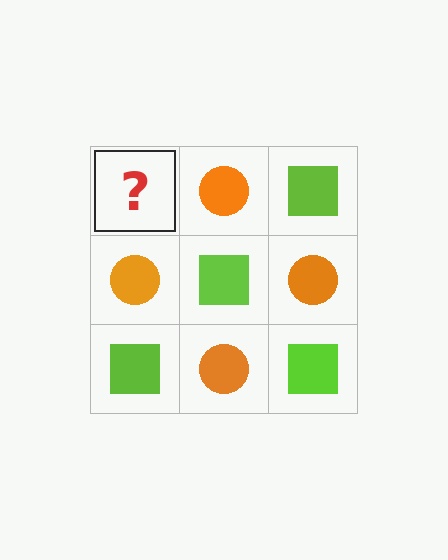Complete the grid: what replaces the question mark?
The question mark should be replaced with a lime square.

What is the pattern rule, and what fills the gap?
The rule is that it alternates lime square and orange circle in a checkerboard pattern. The gap should be filled with a lime square.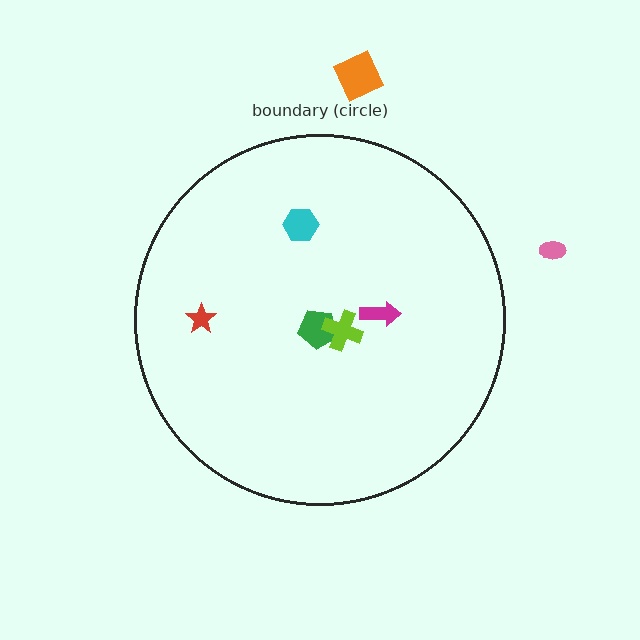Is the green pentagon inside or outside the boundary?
Inside.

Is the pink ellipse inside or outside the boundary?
Outside.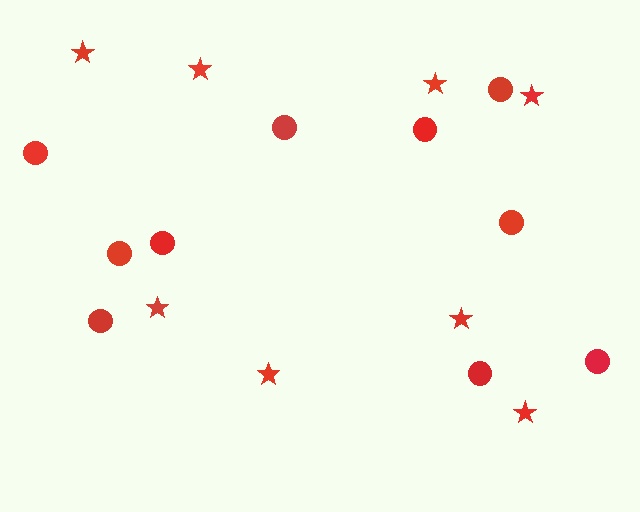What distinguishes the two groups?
There are 2 groups: one group of stars (8) and one group of circles (10).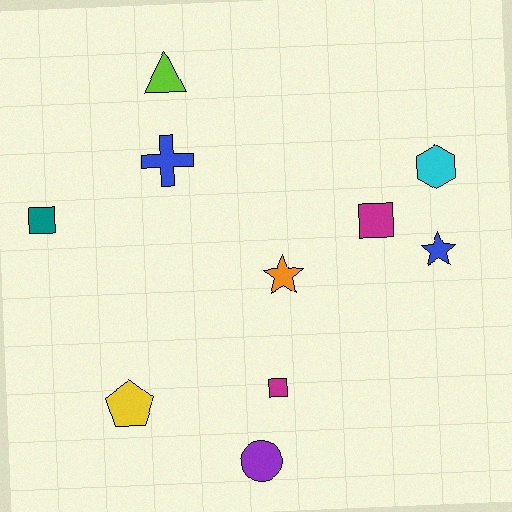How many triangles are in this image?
There is 1 triangle.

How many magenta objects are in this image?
There are 2 magenta objects.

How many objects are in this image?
There are 10 objects.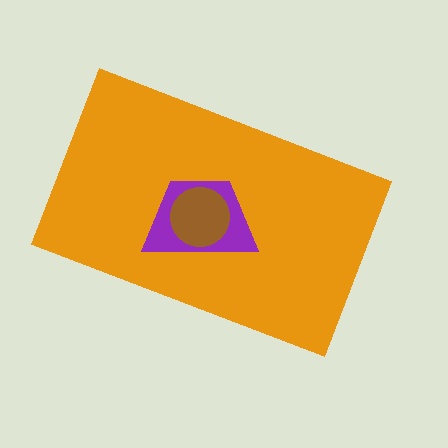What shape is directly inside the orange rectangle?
The purple trapezoid.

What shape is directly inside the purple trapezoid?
The brown circle.